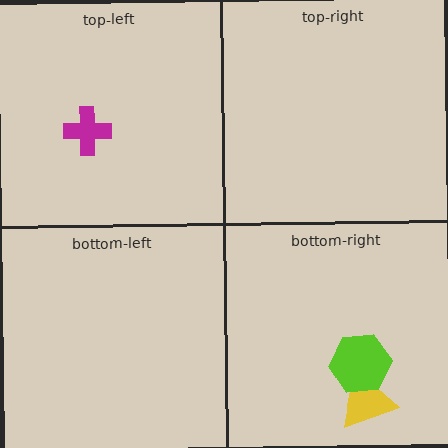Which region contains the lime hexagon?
The bottom-right region.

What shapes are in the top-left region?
The magenta cross.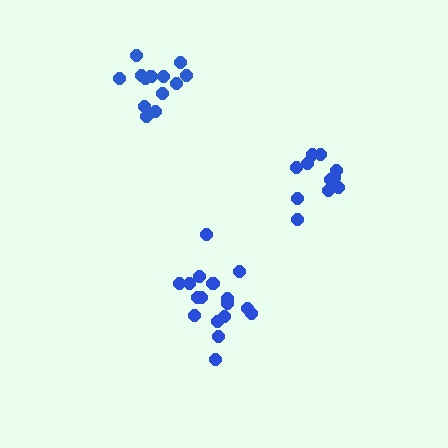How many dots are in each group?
Group 1: 17 dots, Group 2: 13 dots, Group 3: 12 dots (42 total).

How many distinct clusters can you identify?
There are 3 distinct clusters.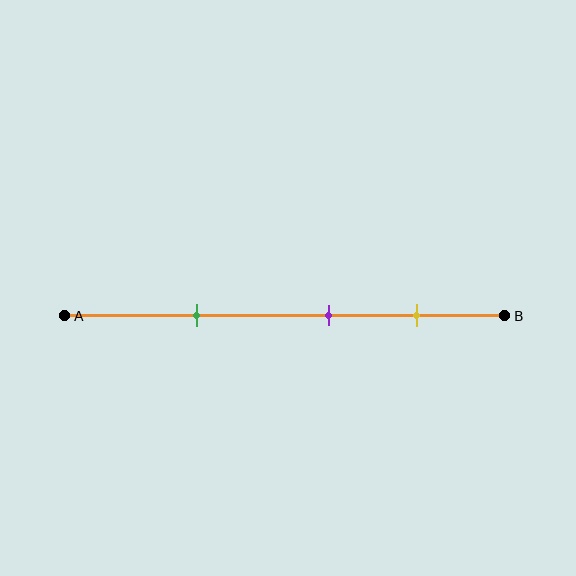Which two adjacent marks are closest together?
The purple and yellow marks are the closest adjacent pair.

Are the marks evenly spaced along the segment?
Yes, the marks are approximately evenly spaced.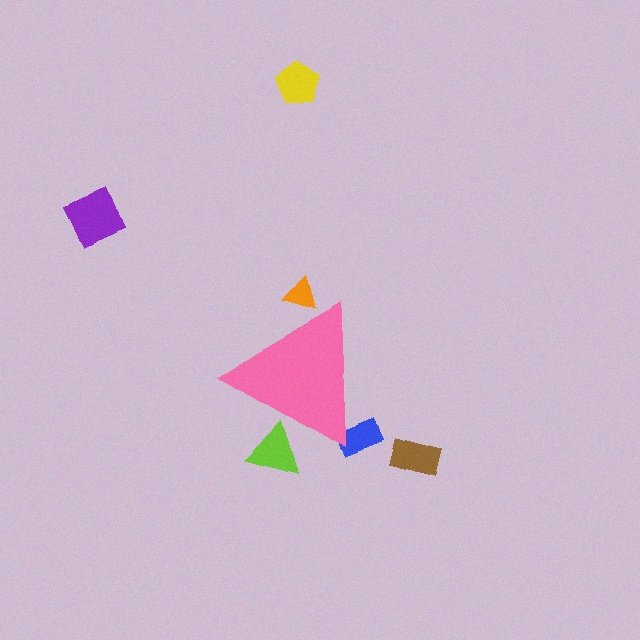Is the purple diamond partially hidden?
No, the purple diamond is fully visible.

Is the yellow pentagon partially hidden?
No, the yellow pentagon is fully visible.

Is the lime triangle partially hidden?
Yes, the lime triangle is partially hidden behind the pink triangle.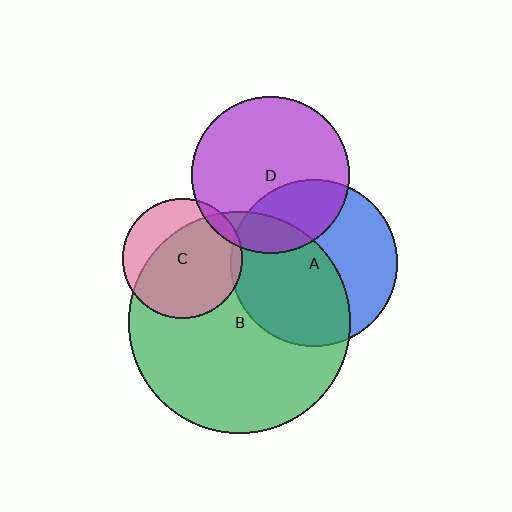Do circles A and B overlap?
Yes.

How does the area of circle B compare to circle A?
Approximately 1.8 times.